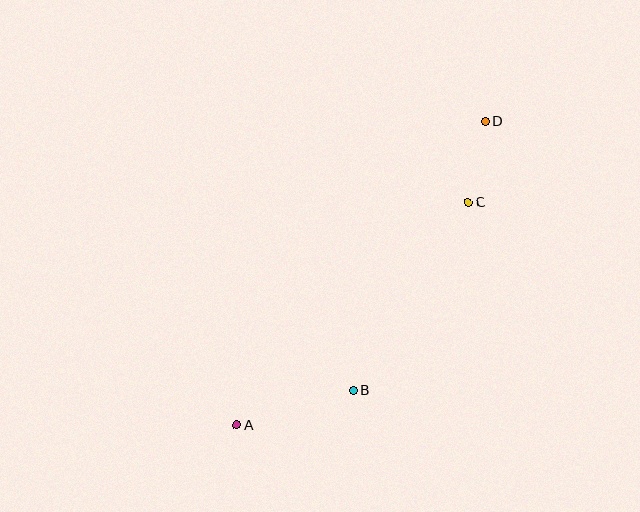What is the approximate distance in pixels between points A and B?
The distance between A and B is approximately 121 pixels.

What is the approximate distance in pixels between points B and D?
The distance between B and D is approximately 300 pixels.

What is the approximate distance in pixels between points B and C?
The distance between B and C is approximately 220 pixels.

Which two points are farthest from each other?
Points A and D are farthest from each other.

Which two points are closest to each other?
Points C and D are closest to each other.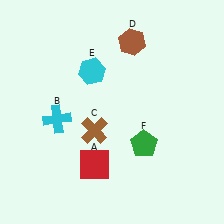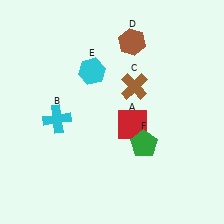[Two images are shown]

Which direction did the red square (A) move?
The red square (A) moved up.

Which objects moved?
The objects that moved are: the red square (A), the brown cross (C).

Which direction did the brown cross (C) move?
The brown cross (C) moved up.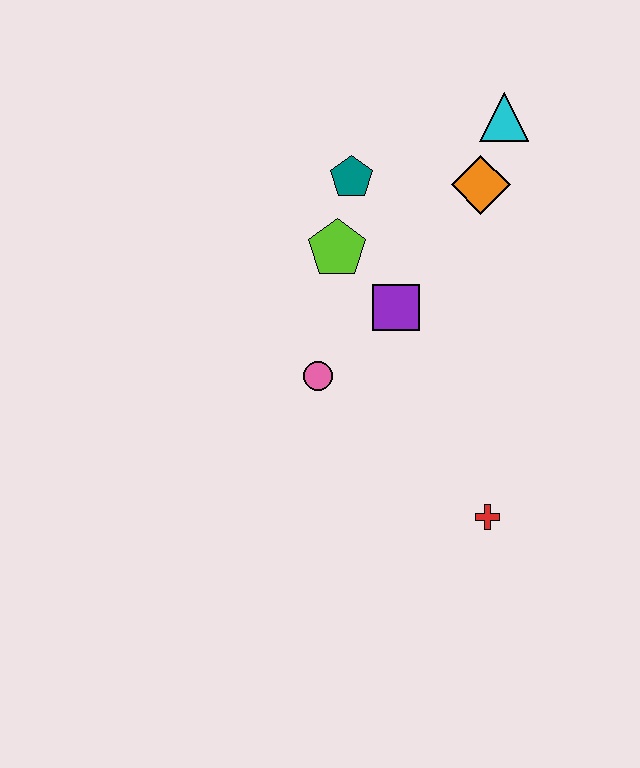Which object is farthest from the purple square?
The red cross is farthest from the purple square.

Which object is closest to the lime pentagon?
The teal pentagon is closest to the lime pentagon.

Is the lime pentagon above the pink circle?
Yes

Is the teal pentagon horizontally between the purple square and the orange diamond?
No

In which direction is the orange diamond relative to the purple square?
The orange diamond is above the purple square.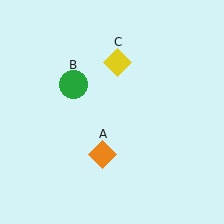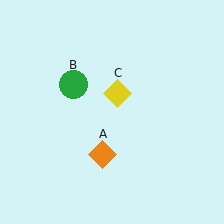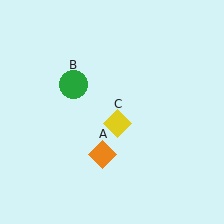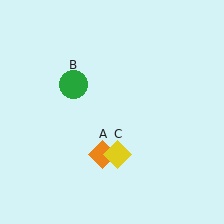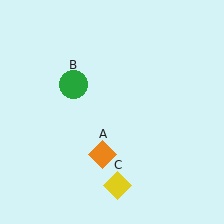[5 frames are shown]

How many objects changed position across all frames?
1 object changed position: yellow diamond (object C).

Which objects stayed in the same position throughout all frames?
Orange diamond (object A) and green circle (object B) remained stationary.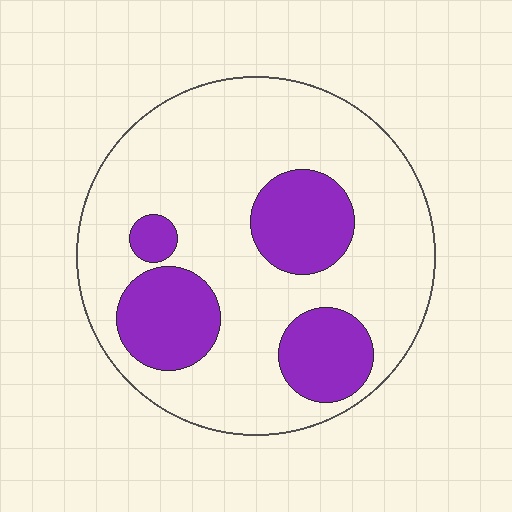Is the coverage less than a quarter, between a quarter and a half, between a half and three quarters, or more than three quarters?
Between a quarter and a half.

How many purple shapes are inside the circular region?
4.